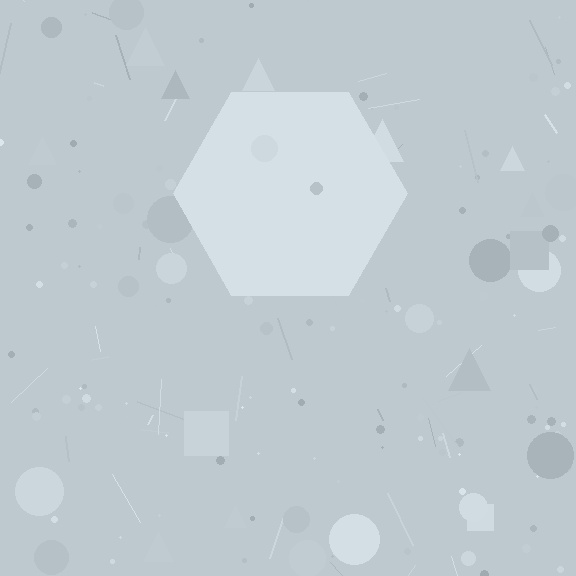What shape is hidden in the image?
A hexagon is hidden in the image.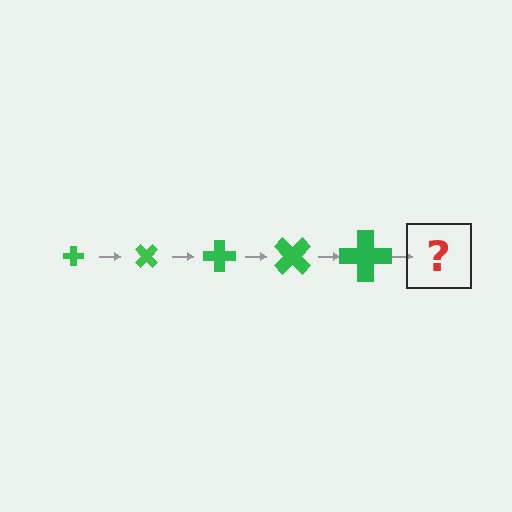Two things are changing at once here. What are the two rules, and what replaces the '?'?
The two rules are that the cross grows larger each step and it rotates 45 degrees each step. The '?' should be a cross, larger than the previous one and rotated 225 degrees from the start.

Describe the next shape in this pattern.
It should be a cross, larger than the previous one and rotated 225 degrees from the start.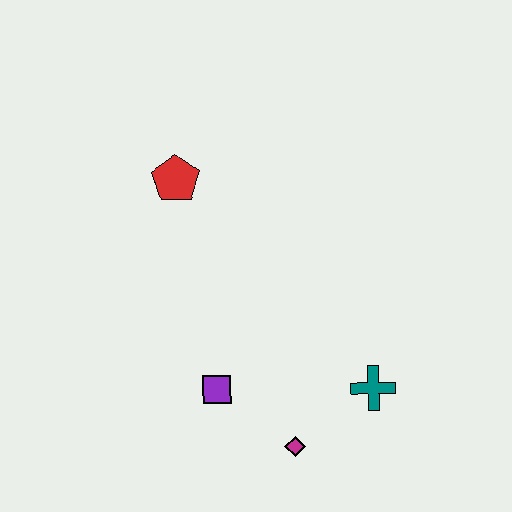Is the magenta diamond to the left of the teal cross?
Yes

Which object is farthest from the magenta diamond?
The red pentagon is farthest from the magenta diamond.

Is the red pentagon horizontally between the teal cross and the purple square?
No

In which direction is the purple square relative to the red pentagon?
The purple square is below the red pentagon.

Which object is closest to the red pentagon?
The purple square is closest to the red pentagon.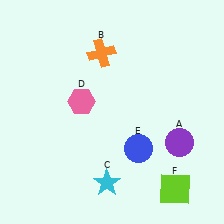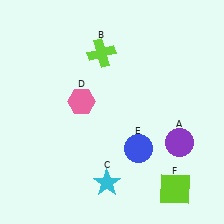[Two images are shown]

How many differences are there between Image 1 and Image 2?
There is 1 difference between the two images.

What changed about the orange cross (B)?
In Image 1, B is orange. In Image 2, it changed to lime.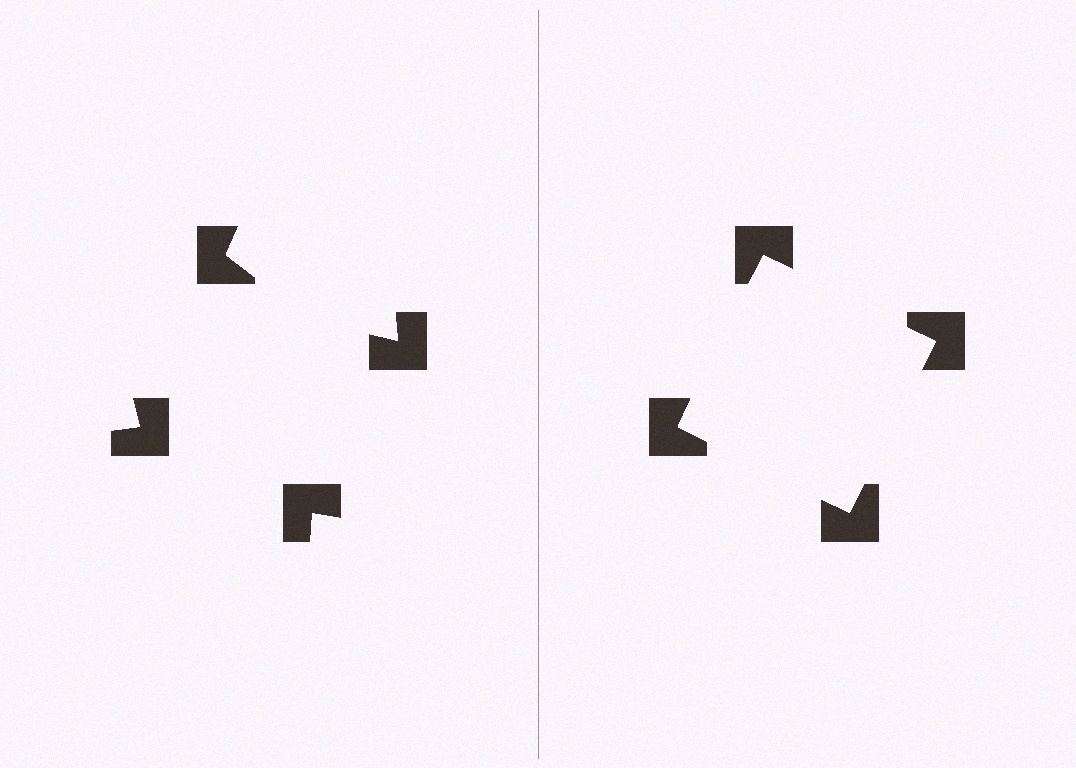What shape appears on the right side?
An illusory square.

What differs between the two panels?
The notched squares are positioned identically on both sides; only the wedge orientations differ. On the right they align to a square; on the left they are misaligned.